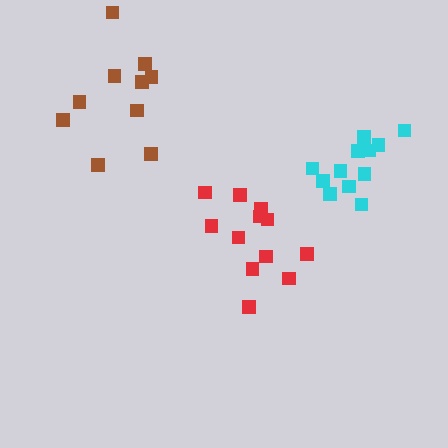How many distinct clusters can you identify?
There are 3 distinct clusters.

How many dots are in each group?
Group 1: 10 dots, Group 2: 12 dots, Group 3: 12 dots (34 total).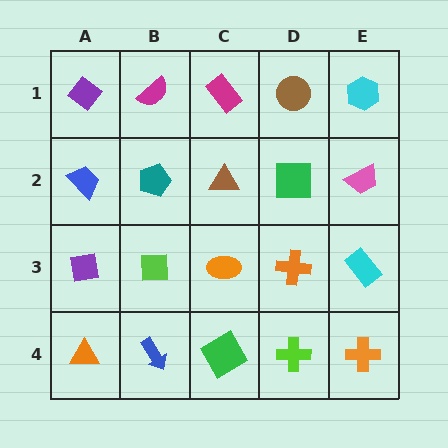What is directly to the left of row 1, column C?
A magenta semicircle.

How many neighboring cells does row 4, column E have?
2.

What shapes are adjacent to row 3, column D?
A green square (row 2, column D), a lime cross (row 4, column D), an orange ellipse (row 3, column C), a cyan rectangle (row 3, column E).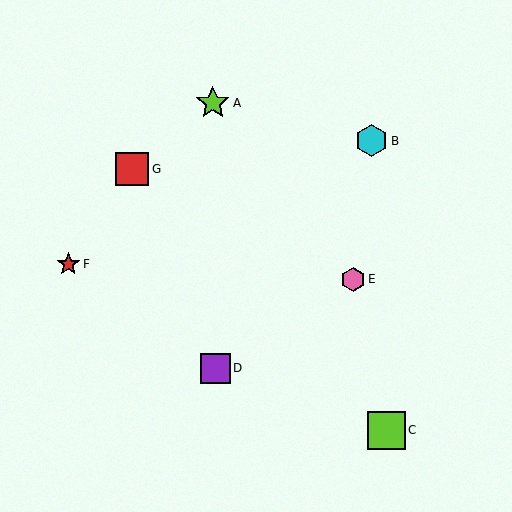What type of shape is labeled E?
Shape E is a pink hexagon.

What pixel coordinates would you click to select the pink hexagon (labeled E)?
Click at (353, 279) to select the pink hexagon E.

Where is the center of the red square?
The center of the red square is at (132, 169).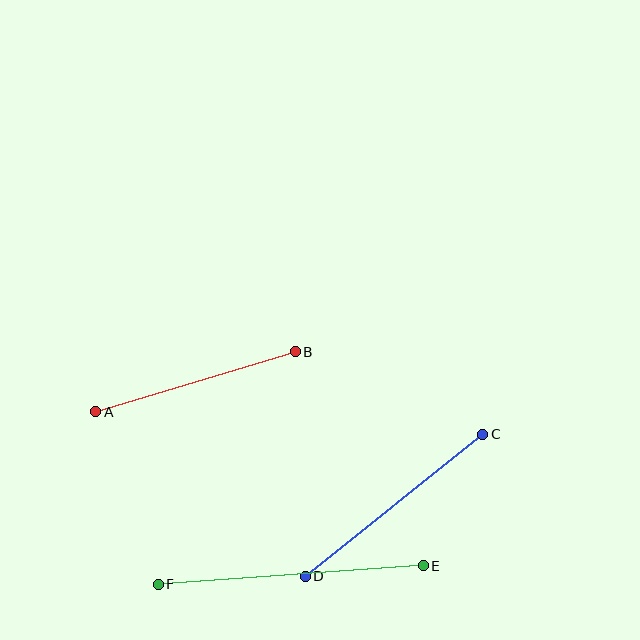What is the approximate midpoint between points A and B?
The midpoint is at approximately (196, 382) pixels.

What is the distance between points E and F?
The distance is approximately 265 pixels.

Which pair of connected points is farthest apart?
Points E and F are farthest apart.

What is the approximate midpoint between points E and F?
The midpoint is at approximately (291, 575) pixels.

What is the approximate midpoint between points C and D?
The midpoint is at approximately (394, 505) pixels.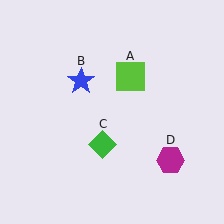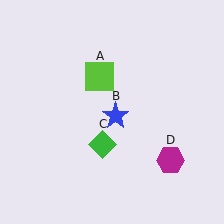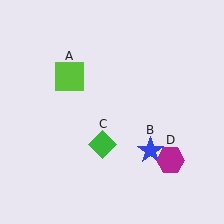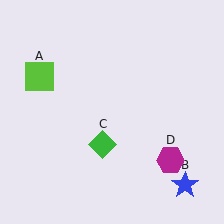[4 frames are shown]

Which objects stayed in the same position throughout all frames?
Green diamond (object C) and magenta hexagon (object D) remained stationary.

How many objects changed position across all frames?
2 objects changed position: lime square (object A), blue star (object B).